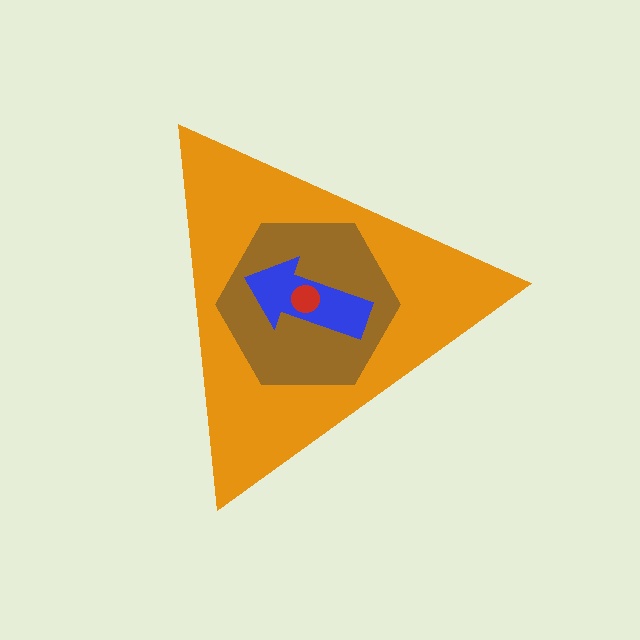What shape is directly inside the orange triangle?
The brown hexagon.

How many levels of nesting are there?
4.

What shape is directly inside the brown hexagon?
The blue arrow.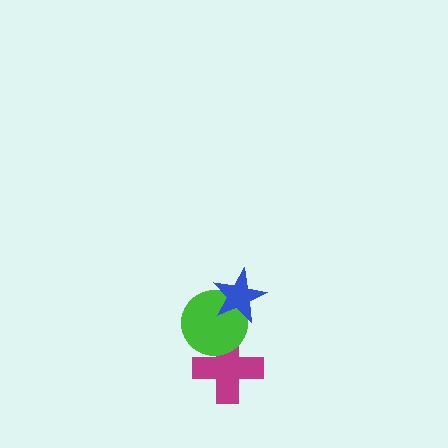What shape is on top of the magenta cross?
The green circle is on top of the magenta cross.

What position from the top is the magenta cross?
The magenta cross is 3rd from the top.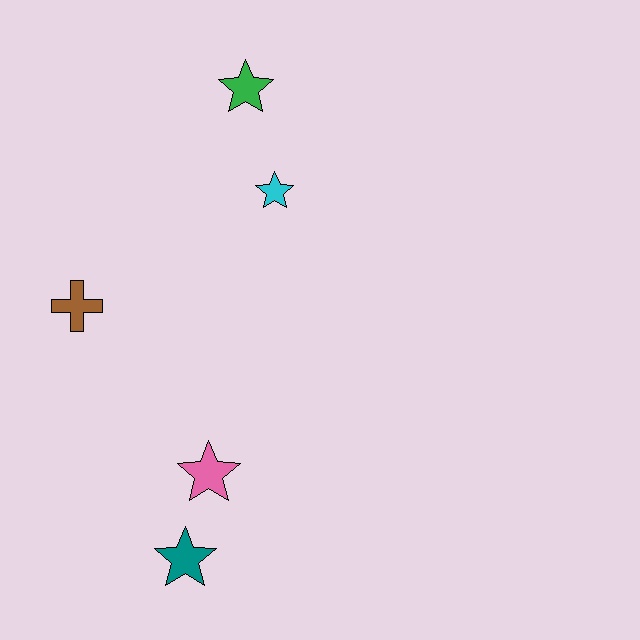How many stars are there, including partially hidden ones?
There are 4 stars.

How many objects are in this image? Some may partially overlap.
There are 5 objects.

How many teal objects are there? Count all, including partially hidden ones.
There is 1 teal object.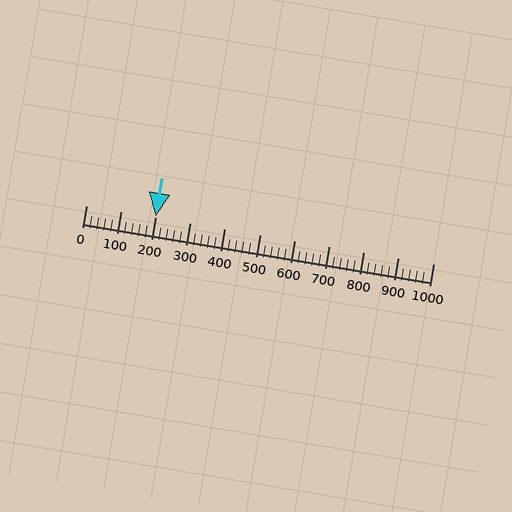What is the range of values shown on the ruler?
The ruler shows values from 0 to 1000.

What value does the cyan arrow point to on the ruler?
The cyan arrow points to approximately 200.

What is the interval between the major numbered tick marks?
The major tick marks are spaced 100 units apart.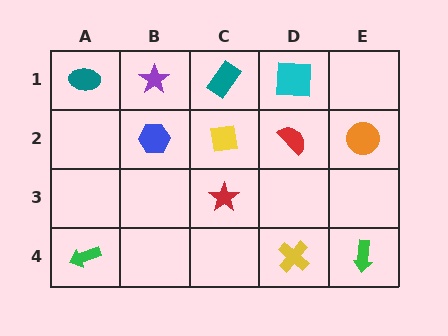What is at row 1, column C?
A teal rectangle.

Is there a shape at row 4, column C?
No, that cell is empty.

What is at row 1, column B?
A purple star.